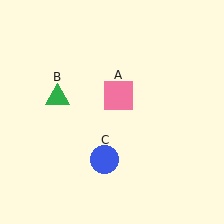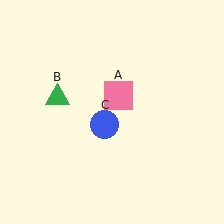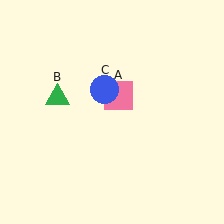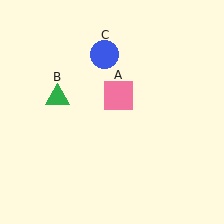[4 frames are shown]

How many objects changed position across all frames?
1 object changed position: blue circle (object C).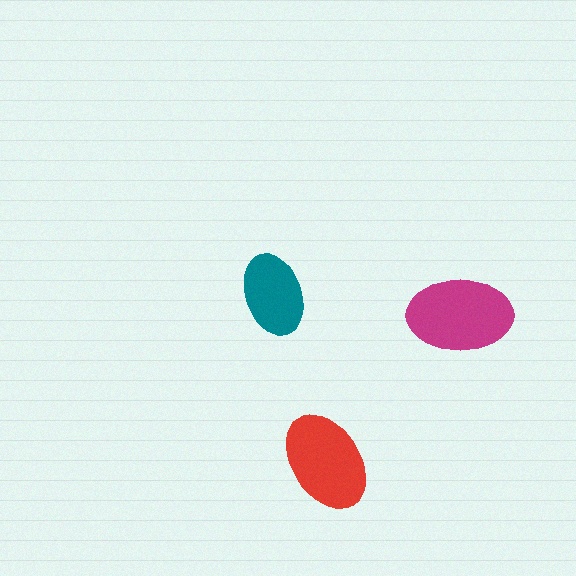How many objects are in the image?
There are 3 objects in the image.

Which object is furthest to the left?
The teal ellipse is leftmost.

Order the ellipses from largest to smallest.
the magenta one, the red one, the teal one.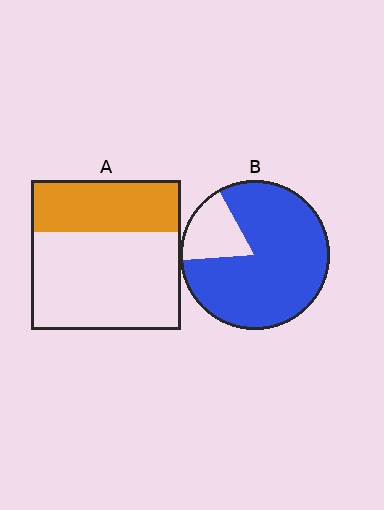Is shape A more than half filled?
No.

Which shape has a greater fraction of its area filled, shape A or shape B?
Shape B.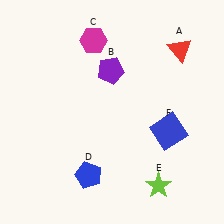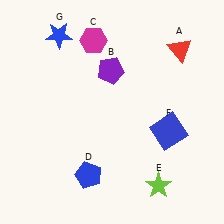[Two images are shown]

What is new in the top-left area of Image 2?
A blue star (G) was added in the top-left area of Image 2.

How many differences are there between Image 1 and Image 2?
There is 1 difference between the two images.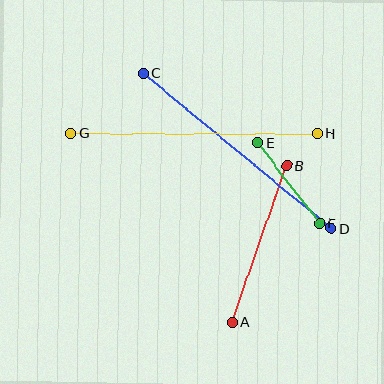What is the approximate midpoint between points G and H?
The midpoint is at approximately (194, 133) pixels.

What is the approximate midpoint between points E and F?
The midpoint is at approximately (289, 183) pixels.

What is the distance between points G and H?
The distance is approximately 247 pixels.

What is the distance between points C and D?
The distance is approximately 243 pixels.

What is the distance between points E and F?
The distance is approximately 102 pixels.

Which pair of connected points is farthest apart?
Points G and H are farthest apart.